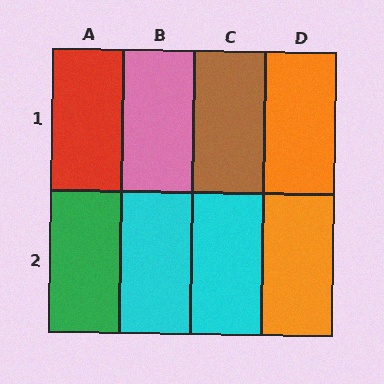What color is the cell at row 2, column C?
Cyan.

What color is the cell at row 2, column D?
Orange.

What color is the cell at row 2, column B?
Cyan.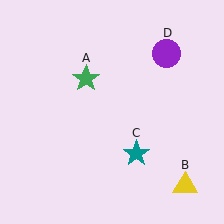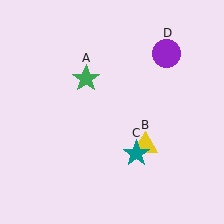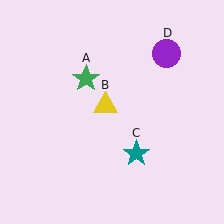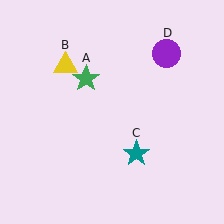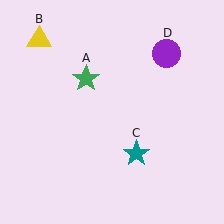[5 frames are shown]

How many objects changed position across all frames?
1 object changed position: yellow triangle (object B).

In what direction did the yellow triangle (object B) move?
The yellow triangle (object B) moved up and to the left.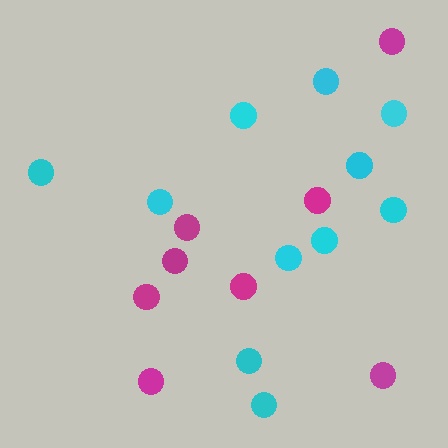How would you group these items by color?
There are 2 groups: one group of magenta circles (8) and one group of cyan circles (11).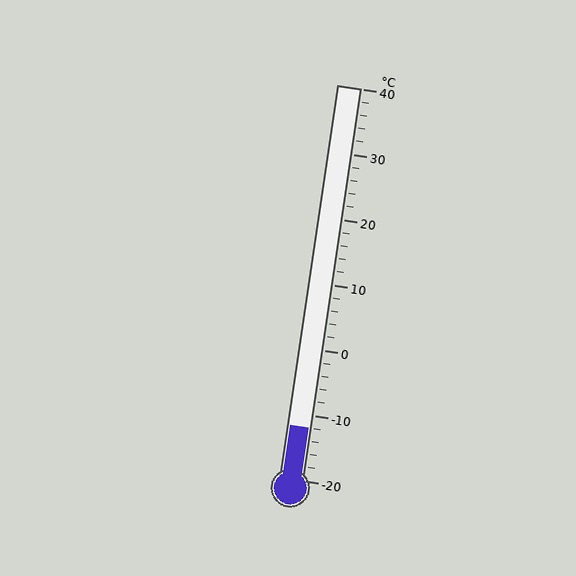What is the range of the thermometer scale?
The thermometer scale ranges from -20°C to 40°C.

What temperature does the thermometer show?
The thermometer shows approximately -12°C.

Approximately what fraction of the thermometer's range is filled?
The thermometer is filled to approximately 15% of its range.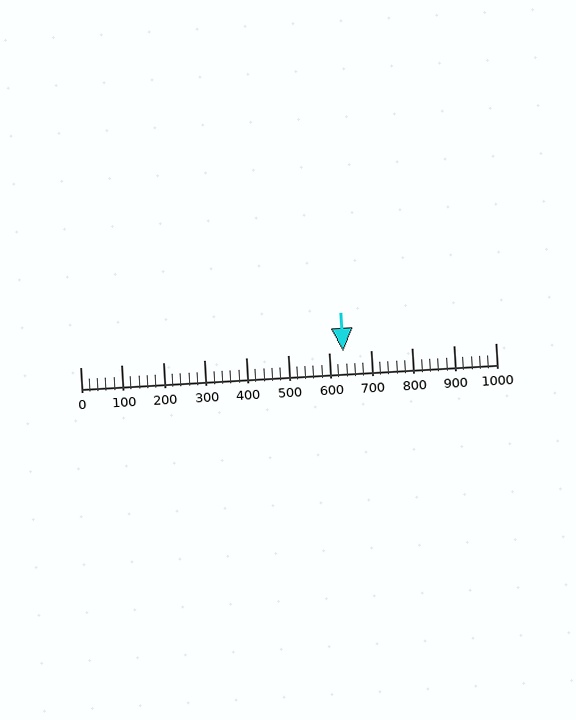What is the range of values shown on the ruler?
The ruler shows values from 0 to 1000.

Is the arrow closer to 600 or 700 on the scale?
The arrow is closer to 600.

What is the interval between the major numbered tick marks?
The major tick marks are spaced 100 units apart.